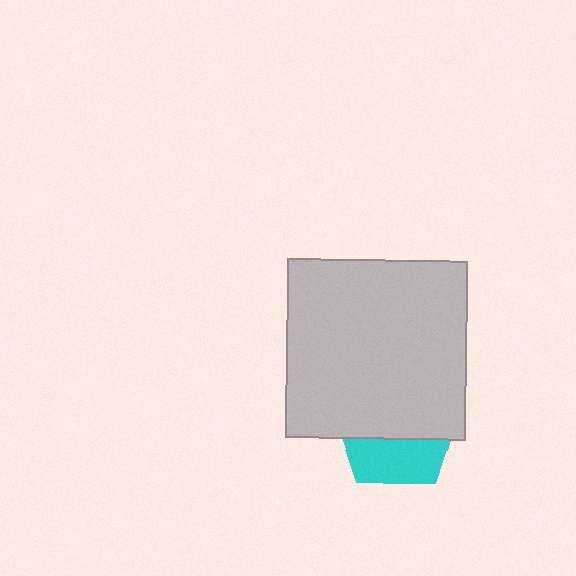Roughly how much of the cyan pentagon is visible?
A small part of it is visible (roughly 38%).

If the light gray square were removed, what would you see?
You would see the complete cyan pentagon.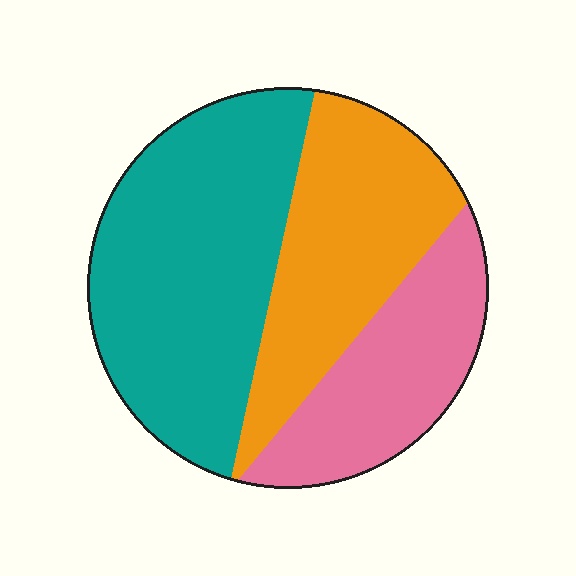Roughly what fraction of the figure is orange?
Orange takes up about one third (1/3) of the figure.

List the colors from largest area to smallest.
From largest to smallest: teal, orange, pink.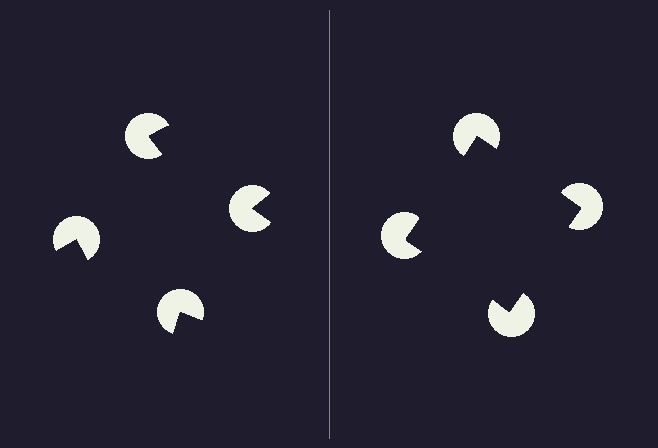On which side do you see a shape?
An illusory square appears on the right side. On the left side the wedge cuts are rotated, so no coherent shape forms.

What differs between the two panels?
The pac-man discs are positioned identically on both sides; only the wedge orientations differ. On the right they align to a square; on the left they are misaligned.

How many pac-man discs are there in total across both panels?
8 — 4 on each side.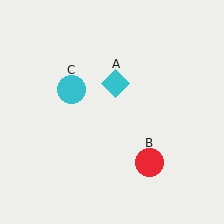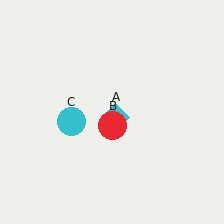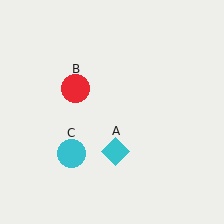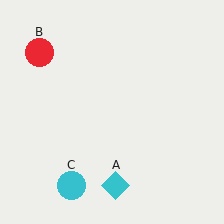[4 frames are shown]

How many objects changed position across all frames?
3 objects changed position: cyan diamond (object A), red circle (object B), cyan circle (object C).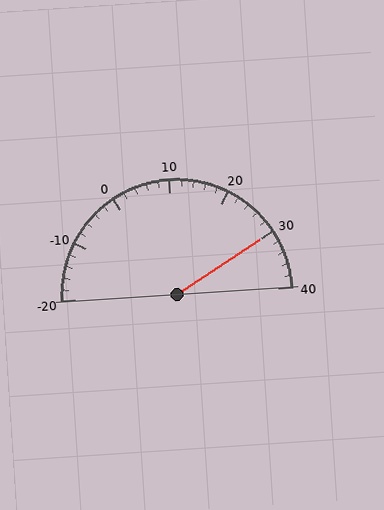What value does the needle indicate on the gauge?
The needle indicates approximately 30.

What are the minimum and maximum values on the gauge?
The gauge ranges from -20 to 40.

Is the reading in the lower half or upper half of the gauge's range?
The reading is in the upper half of the range (-20 to 40).